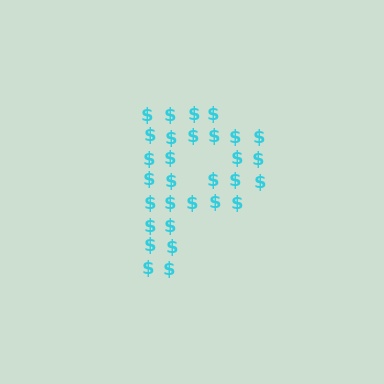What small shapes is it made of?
It is made of small dollar signs.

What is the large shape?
The large shape is the letter P.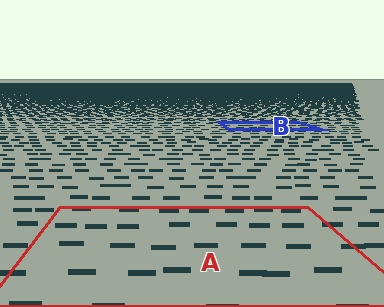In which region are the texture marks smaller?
The texture marks are smaller in region B, because it is farther away.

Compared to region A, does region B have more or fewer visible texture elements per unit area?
Region B has more texture elements per unit area — they are packed more densely because it is farther away.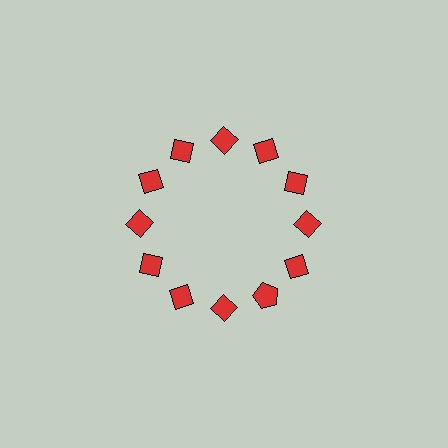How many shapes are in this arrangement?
There are 12 shapes arranged in a ring pattern.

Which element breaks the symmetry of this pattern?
The red pentagon at roughly the 5 o'clock position breaks the symmetry. All other shapes are red diamonds.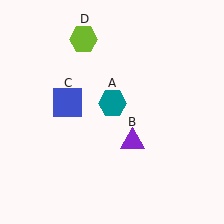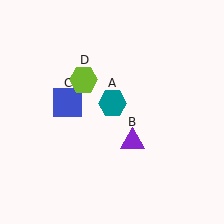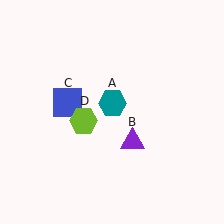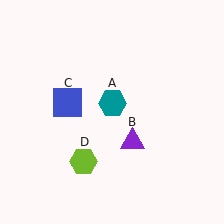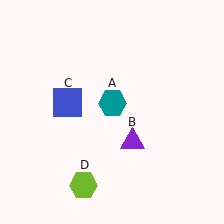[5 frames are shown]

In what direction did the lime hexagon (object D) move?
The lime hexagon (object D) moved down.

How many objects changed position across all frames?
1 object changed position: lime hexagon (object D).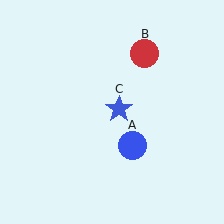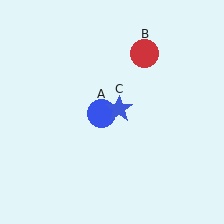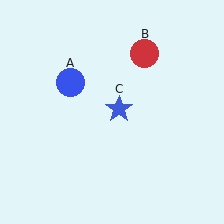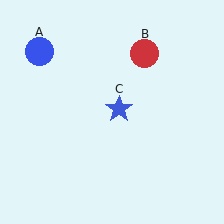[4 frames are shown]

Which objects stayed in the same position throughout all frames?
Red circle (object B) and blue star (object C) remained stationary.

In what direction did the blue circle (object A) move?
The blue circle (object A) moved up and to the left.